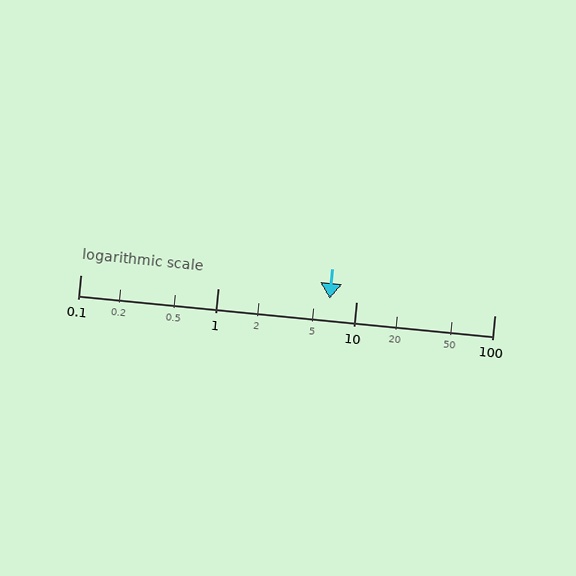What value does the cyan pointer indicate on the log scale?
The pointer indicates approximately 6.4.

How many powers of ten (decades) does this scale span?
The scale spans 3 decades, from 0.1 to 100.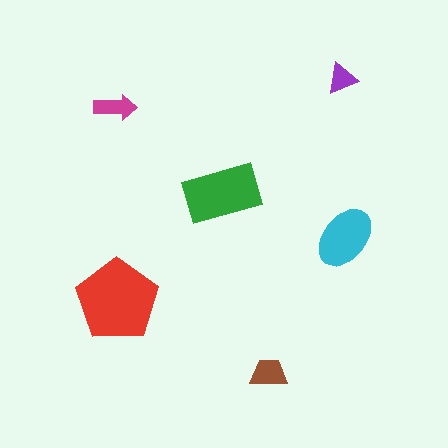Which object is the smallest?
The purple triangle.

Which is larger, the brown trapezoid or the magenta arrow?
The brown trapezoid.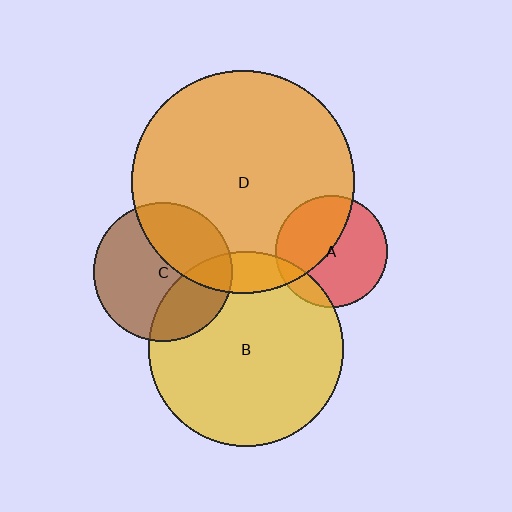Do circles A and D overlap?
Yes.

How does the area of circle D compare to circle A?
Approximately 4.0 times.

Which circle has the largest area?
Circle D (orange).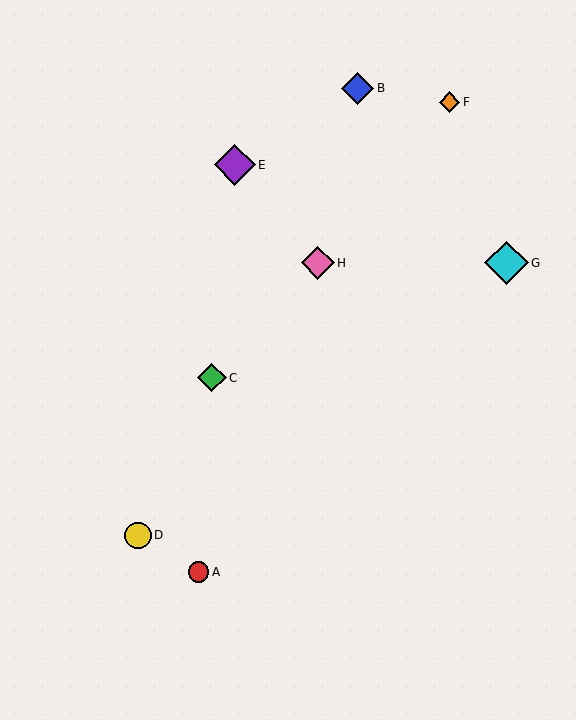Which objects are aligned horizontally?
Objects G, H are aligned horizontally.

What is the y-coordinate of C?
Object C is at y≈378.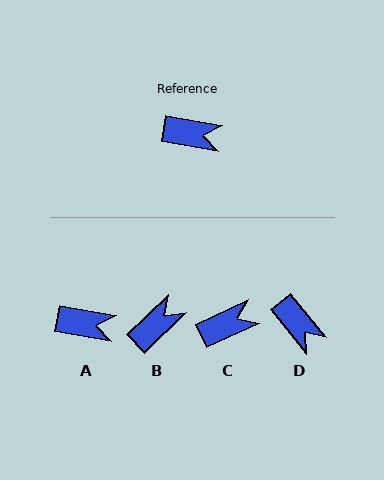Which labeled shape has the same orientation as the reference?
A.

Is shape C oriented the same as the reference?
No, it is off by about 35 degrees.